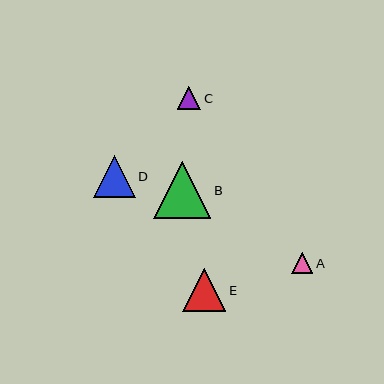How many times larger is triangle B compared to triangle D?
Triangle B is approximately 1.4 times the size of triangle D.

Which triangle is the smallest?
Triangle A is the smallest with a size of approximately 21 pixels.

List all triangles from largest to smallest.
From largest to smallest: B, E, D, C, A.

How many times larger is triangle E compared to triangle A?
Triangle E is approximately 2.1 times the size of triangle A.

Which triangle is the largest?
Triangle B is the largest with a size of approximately 57 pixels.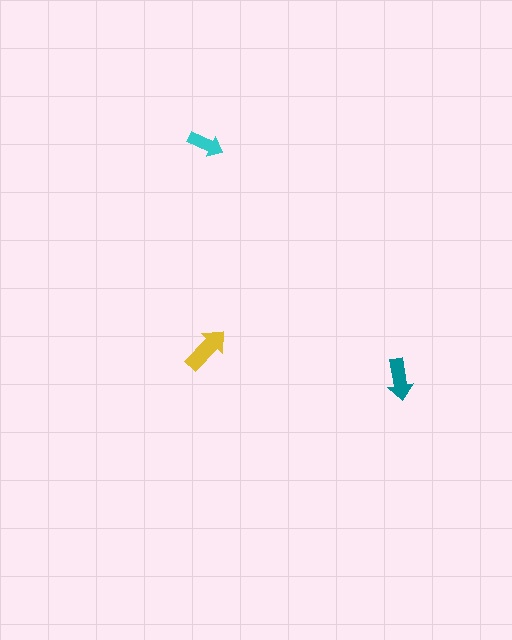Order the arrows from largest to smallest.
the yellow one, the teal one, the cyan one.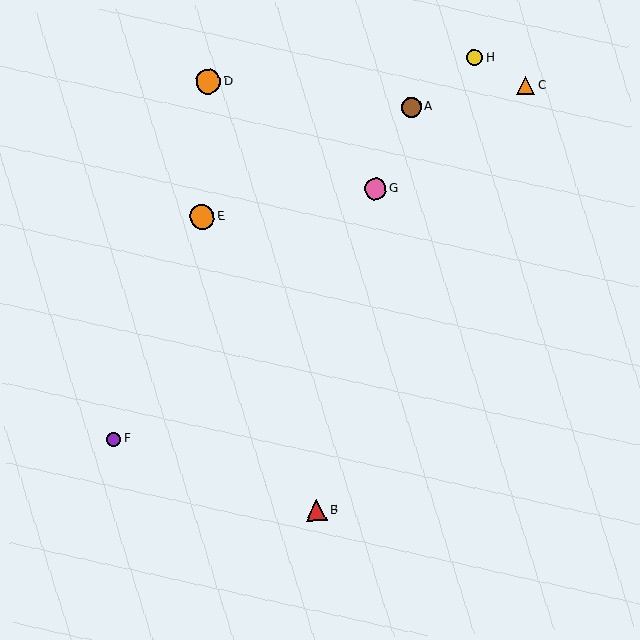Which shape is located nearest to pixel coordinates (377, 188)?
The pink circle (labeled G) at (375, 189) is nearest to that location.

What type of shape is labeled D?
Shape D is an orange circle.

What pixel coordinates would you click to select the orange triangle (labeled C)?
Click at (526, 85) to select the orange triangle C.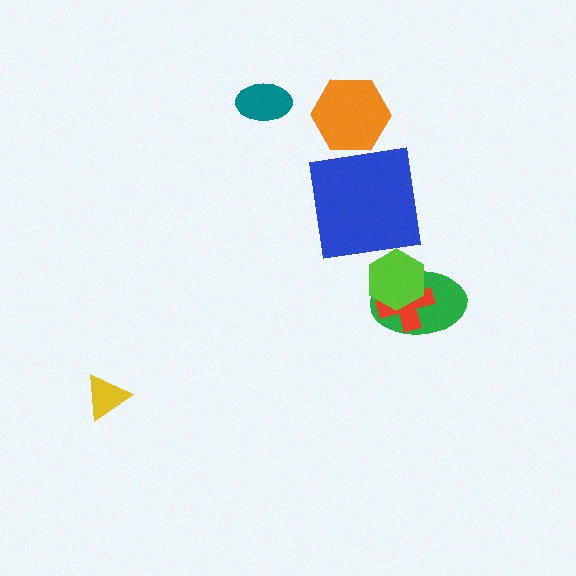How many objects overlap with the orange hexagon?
0 objects overlap with the orange hexagon.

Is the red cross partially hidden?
Yes, it is partially covered by another shape.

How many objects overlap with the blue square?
0 objects overlap with the blue square.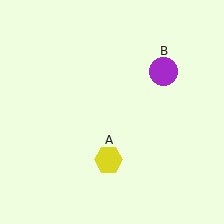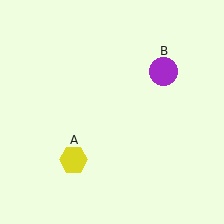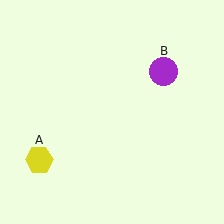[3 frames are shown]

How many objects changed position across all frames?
1 object changed position: yellow hexagon (object A).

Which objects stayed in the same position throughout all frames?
Purple circle (object B) remained stationary.